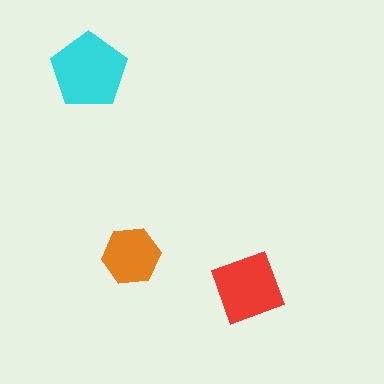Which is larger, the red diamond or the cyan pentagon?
The cyan pentagon.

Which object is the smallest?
The orange hexagon.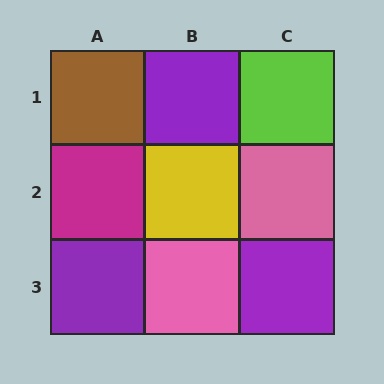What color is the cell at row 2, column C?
Pink.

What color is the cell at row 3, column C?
Purple.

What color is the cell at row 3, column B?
Pink.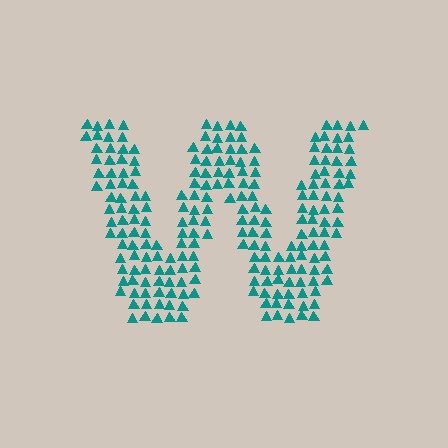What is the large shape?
The large shape is the letter W.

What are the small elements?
The small elements are triangles.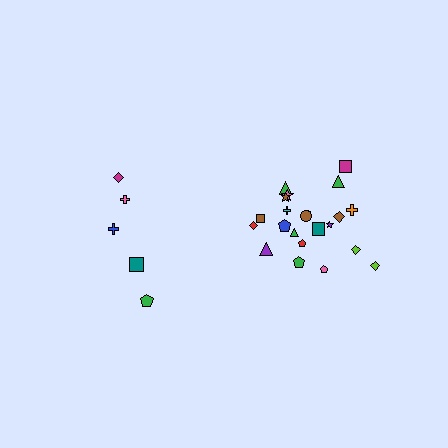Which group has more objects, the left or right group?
The right group.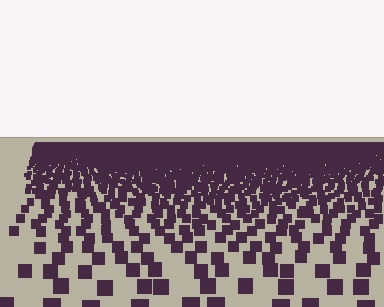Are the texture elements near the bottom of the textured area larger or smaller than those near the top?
Larger. Near the bottom, elements are closer to the viewer and appear at a bigger on-screen size.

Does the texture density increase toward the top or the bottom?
Density increases toward the top.